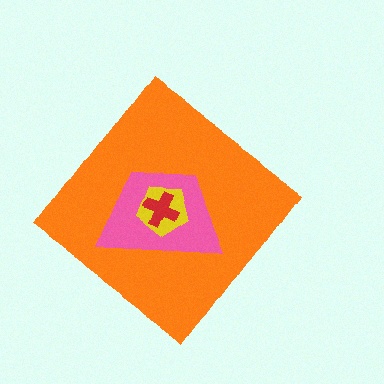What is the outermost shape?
The orange diamond.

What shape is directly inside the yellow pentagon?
The red cross.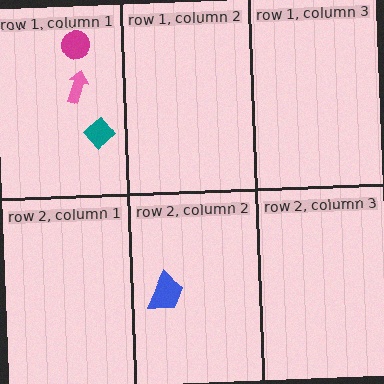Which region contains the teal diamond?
The row 1, column 1 region.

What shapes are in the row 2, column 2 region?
The blue trapezoid.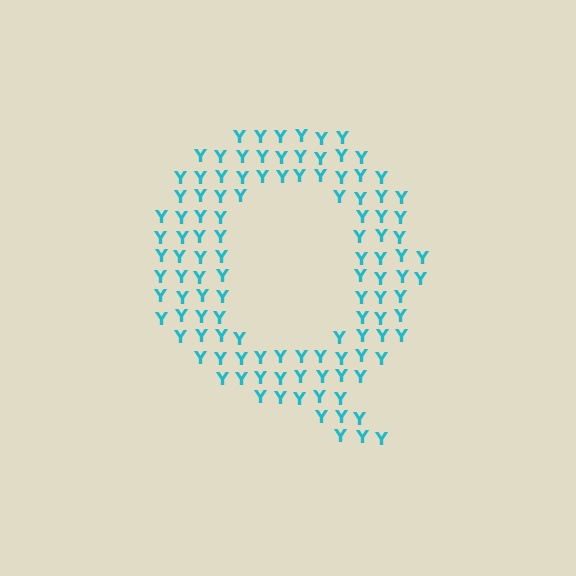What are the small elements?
The small elements are letter Y's.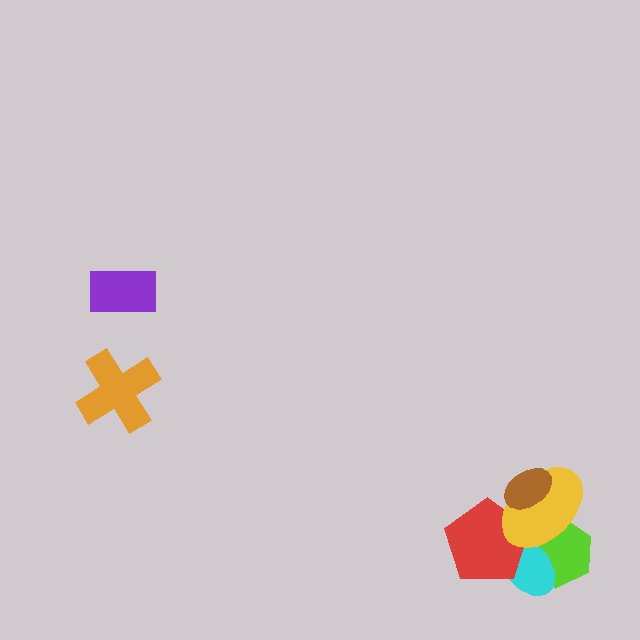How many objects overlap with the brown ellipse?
1 object overlaps with the brown ellipse.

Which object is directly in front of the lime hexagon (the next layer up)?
The cyan ellipse is directly in front of the lime hexagon.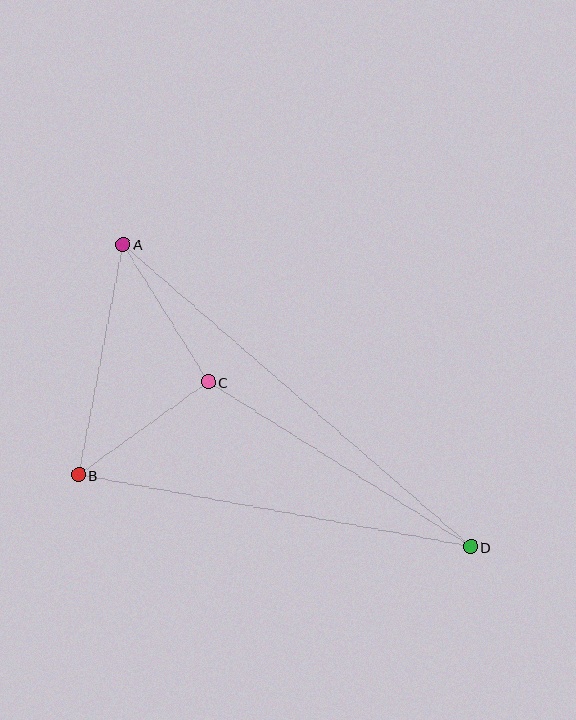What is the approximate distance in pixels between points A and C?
The distance between A and C is approximately 162 pixels.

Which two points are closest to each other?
Points B and C are closest to each other.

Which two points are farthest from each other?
Points A and D are farthest from each other.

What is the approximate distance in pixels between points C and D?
The distance between C and D is approximately 310 pixels.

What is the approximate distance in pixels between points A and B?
The distance between A and B is approximately 235 pixels.